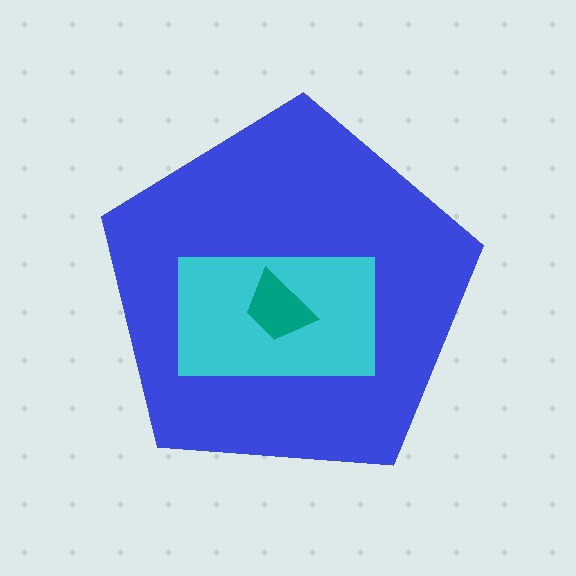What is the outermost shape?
The blue pentagon.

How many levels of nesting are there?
3.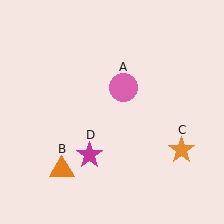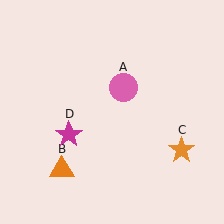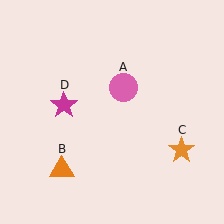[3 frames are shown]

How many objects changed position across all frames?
1 object changed position: magenta star (object D).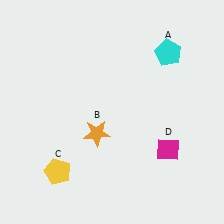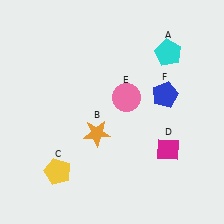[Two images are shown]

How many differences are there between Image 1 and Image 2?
There are 2 differences between the two images.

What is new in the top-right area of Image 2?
A pink circle (E) was added in the top-right area of Image 2.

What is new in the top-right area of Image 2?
A blue pentagon (F) was added in the top-right area of Image 2.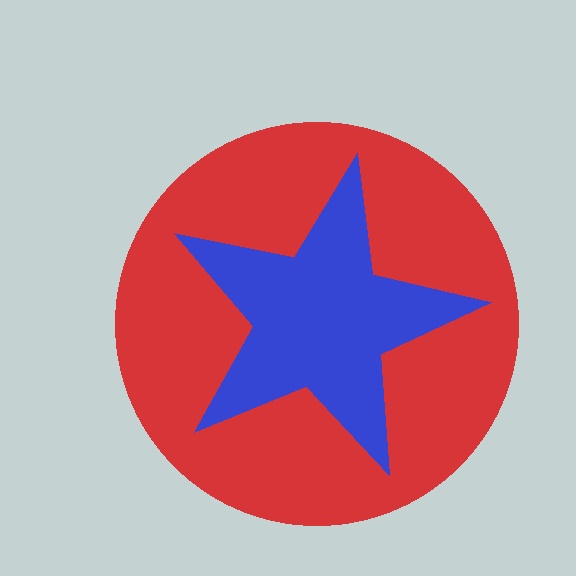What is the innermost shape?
The blue star.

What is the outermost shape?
The red circle.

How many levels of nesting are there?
2.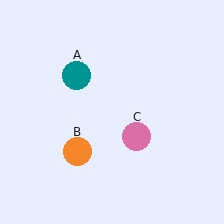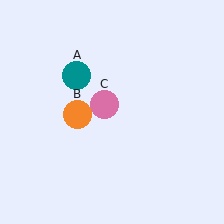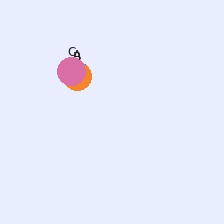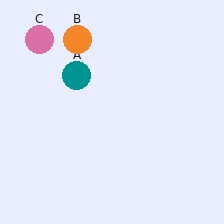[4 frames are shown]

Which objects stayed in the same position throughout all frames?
Teal circle (object A) remained stationary.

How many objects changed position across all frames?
2 objects changed position: orange circle (object B), pink circle (object C).